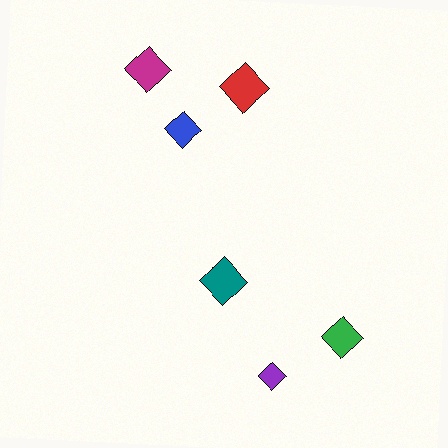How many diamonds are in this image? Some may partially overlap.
There are 6 diamonds.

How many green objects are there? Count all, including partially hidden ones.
There is 1 green object.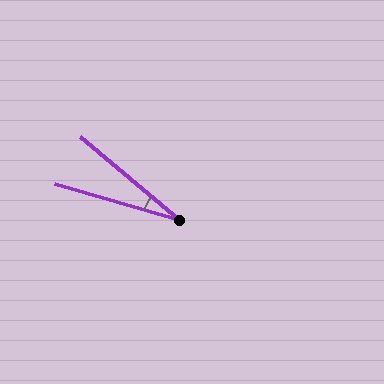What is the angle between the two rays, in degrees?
Approximately 24 degrees.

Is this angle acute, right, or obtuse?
It is acute.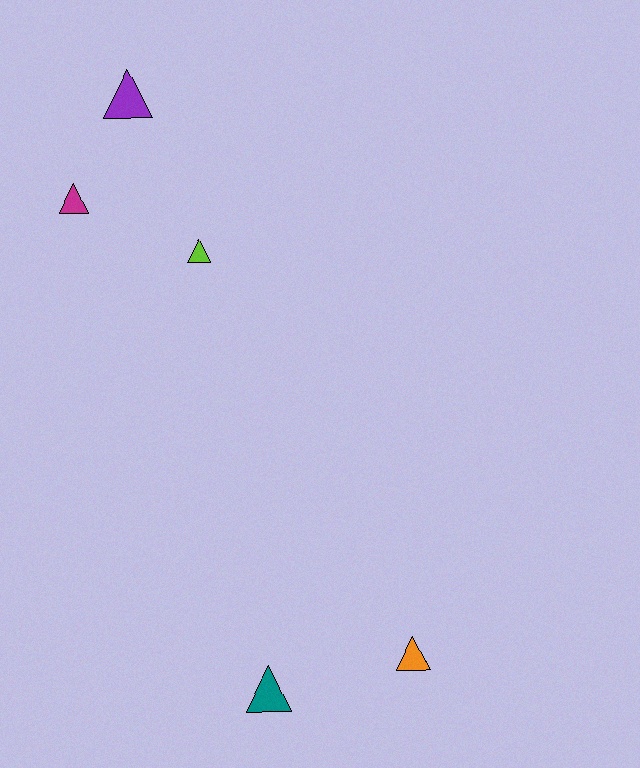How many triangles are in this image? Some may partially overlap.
There are 5 triangles.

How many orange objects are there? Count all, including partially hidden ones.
There is 1 orange object.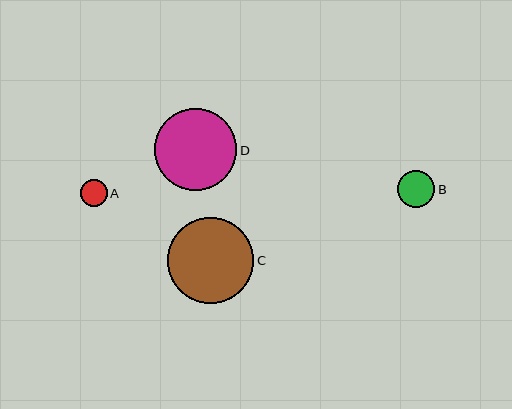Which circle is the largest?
Circle C is the largest with a size of approximately 86 pixels.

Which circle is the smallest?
Circle A is the smallest with a size of approximately 27 pixels.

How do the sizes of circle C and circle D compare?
Circle C and circle D are approximately the same size.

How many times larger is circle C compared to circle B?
Circle C is approximately 2.3 times the size of circle B.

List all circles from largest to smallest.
From largest to smallest: C, D, B, A.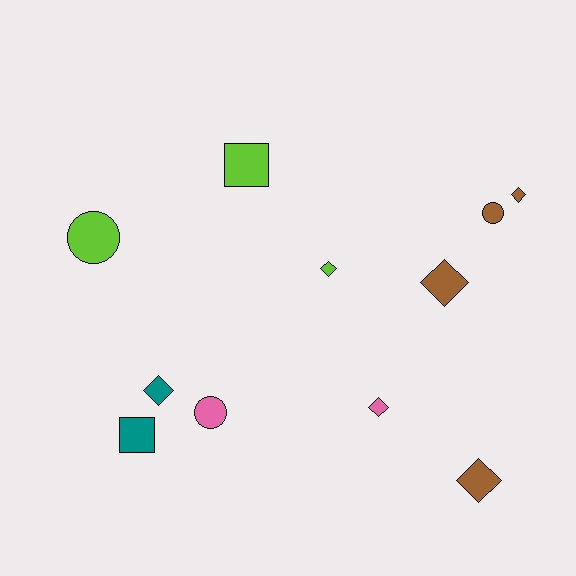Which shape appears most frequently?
Diamond, with 6 objects.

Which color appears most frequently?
Brown, with 4 objects.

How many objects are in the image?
There are 11 objects.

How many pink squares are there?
There are no pink squares.